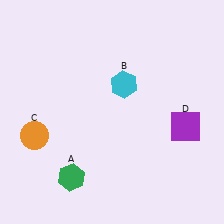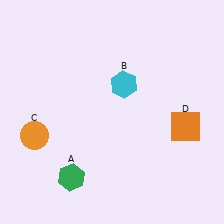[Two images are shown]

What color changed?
The square (D) changed from purple in Image 1 to orange in Image 2.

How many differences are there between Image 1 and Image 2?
There is 1 difference between the two images.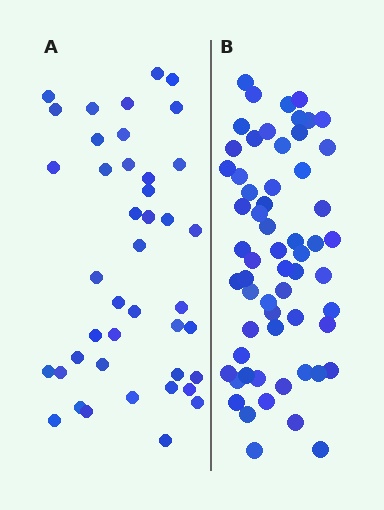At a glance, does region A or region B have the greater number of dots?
Region B (the right region) has more dots.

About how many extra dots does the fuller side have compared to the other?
Region B has approximately 20 more dots than region A.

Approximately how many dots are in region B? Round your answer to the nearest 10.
About 60 dots.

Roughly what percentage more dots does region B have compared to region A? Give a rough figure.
About 45% more.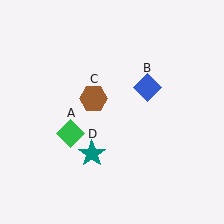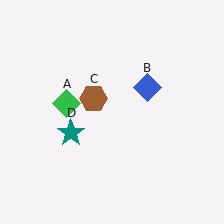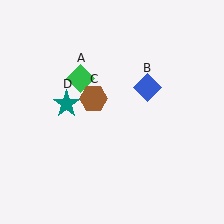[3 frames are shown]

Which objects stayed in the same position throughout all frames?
Blue diamond (object B) and brown hexagon (object C) remained stationary.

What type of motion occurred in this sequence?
The green diamond (object A), teal star (object D) rotated clockwise around the center of the scene.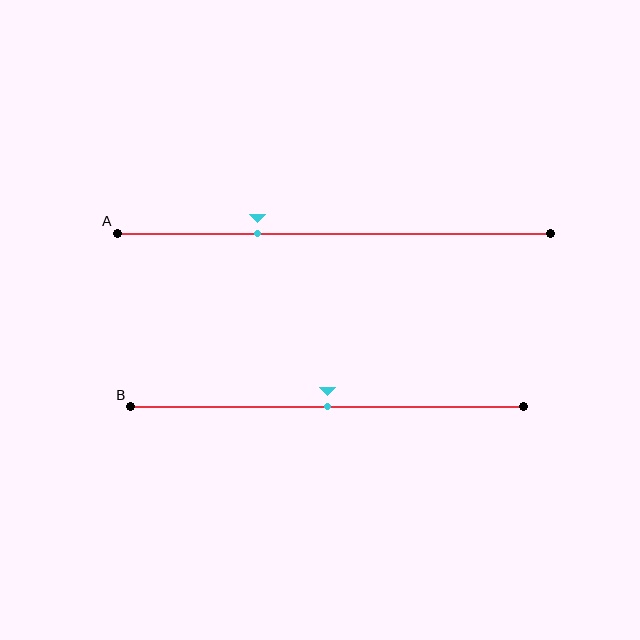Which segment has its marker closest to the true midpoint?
Segment B has its marker closest to the true midpoint.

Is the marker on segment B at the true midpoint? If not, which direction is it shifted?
Yes, the marker on segment B is at the true midpoint.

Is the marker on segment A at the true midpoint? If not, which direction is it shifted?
No, the marker on segment A is shifted to the left by about 18% of the segment length.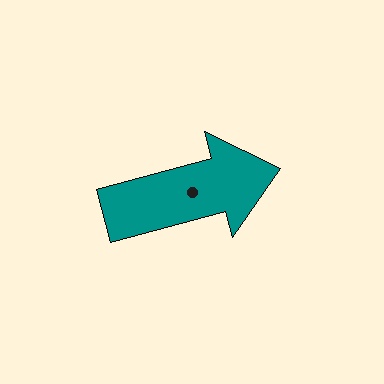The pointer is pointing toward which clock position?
Roughly 2 o'clock.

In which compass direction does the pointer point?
East.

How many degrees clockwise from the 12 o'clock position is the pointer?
Approximately 75 degrees.